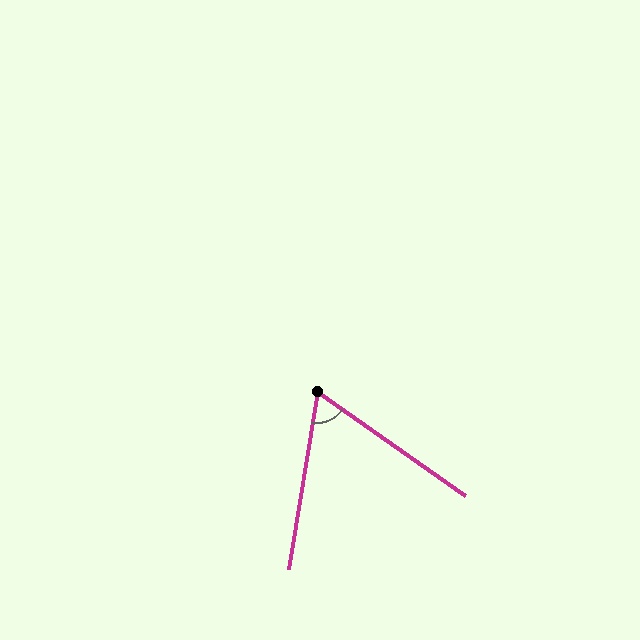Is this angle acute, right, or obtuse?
It is acute.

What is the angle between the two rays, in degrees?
Approximately 64 degrees.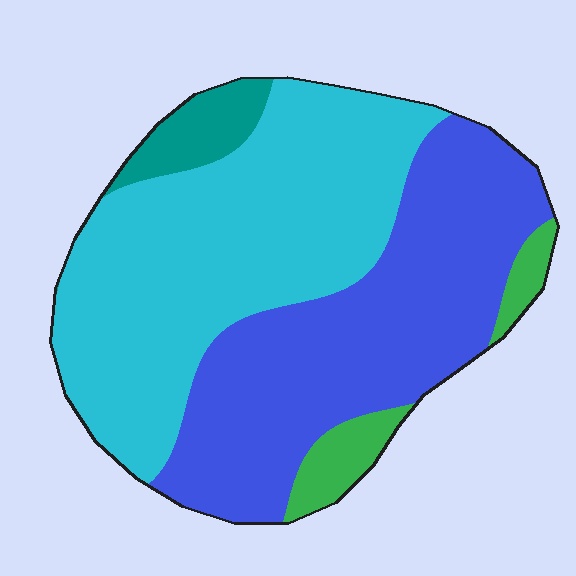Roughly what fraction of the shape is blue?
Blue covers 41% of the shape.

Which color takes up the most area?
Cyan, at roughly 45%.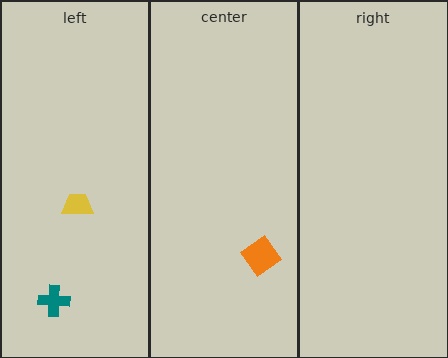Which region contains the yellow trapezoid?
The left region.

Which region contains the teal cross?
The left region.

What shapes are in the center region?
The orange diamond.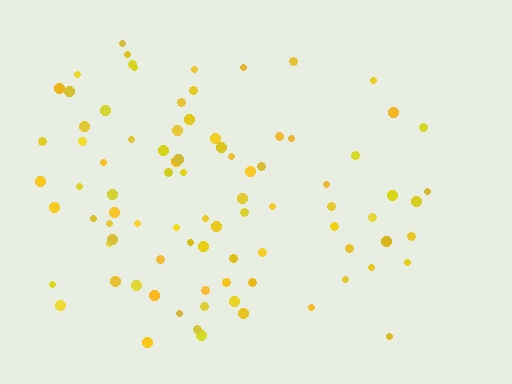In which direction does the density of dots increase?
From right to left, with the left side densest.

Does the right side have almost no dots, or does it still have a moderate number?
Still a moderate number, just noticeably fewer than the left.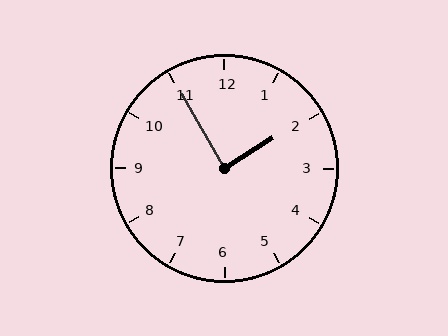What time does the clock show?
1:55.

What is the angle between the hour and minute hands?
Approximately 88 degrees.